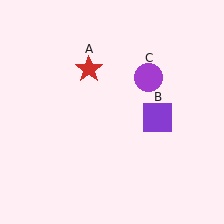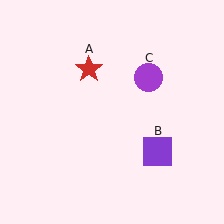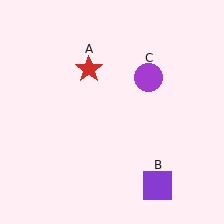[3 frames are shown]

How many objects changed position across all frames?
1 object changed position: purple square (object B).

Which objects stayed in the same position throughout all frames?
Red star (object A) and purple circle (object C) remained stationary.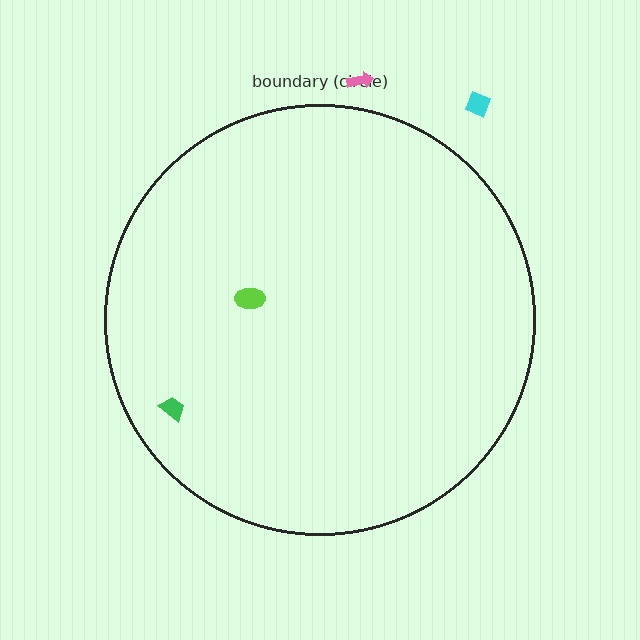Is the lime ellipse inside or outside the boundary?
Inside.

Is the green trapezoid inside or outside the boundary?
Inside.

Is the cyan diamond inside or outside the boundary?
Outside.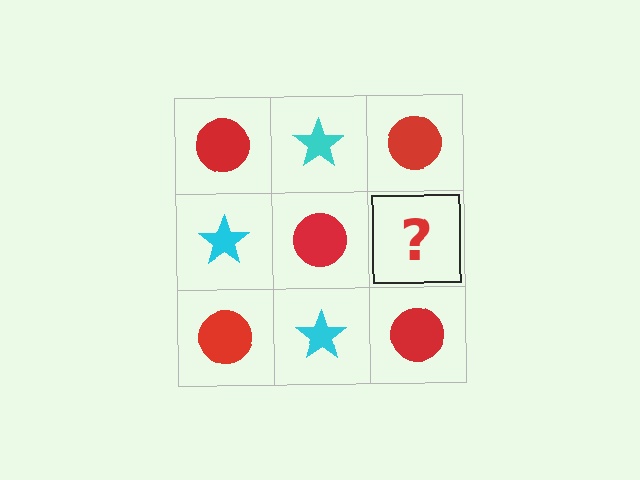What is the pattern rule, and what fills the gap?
The rule is that it alternates red circle and cyan star in a checkerboard pattern. The gap should be filled with a cyan star.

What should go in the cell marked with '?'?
The missing cell should contain a cyan star.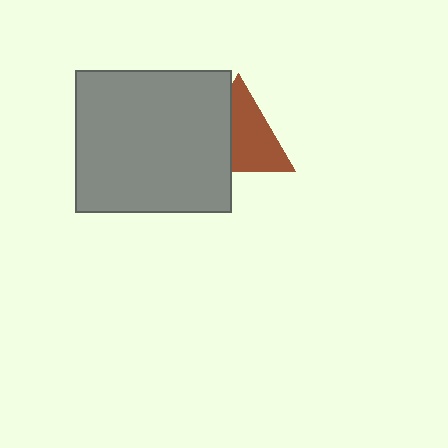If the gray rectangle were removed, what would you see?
You would see the complete brown triangle.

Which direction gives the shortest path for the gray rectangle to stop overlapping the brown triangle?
Moving left gives the shortest separation.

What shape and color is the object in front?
The object in front is a gray rectangle.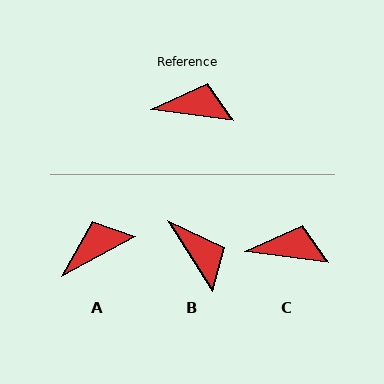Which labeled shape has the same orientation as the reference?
C.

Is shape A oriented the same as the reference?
No, it is off by about 37 degrees.